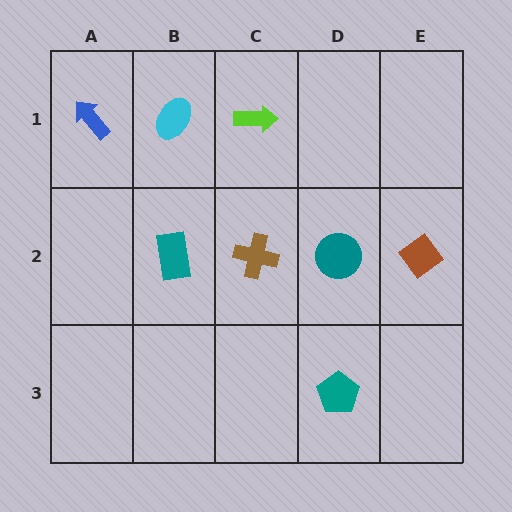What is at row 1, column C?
A lime arrow.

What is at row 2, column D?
A teal circle.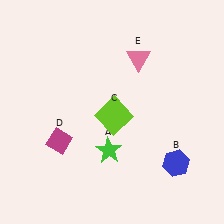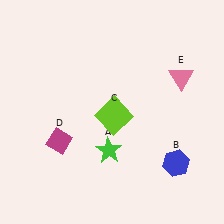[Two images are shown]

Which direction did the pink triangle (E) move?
The pink triangle (E) moved right.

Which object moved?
The pink triangle (E) moved right.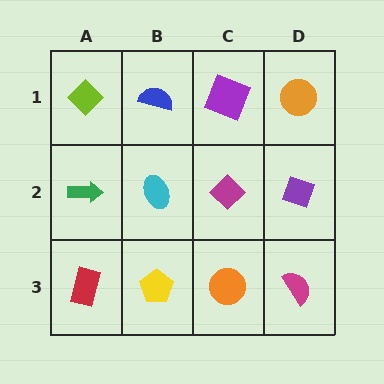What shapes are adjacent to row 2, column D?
An orange circle (row 1, column D), a magenta semicircle (row 3, column D), a magenta diamond (row 2, column C).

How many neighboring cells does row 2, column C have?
4.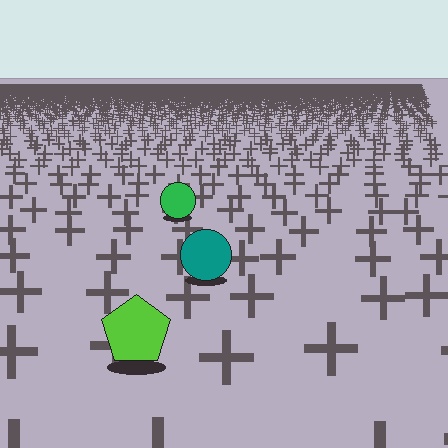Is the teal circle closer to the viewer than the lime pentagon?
No. The lime pentagon is closer — you can tell from the texture gradient: the ground texture is coarser near it.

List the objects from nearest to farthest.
From nearest to farthest: the lime pentagon, the teal circle, the green circle.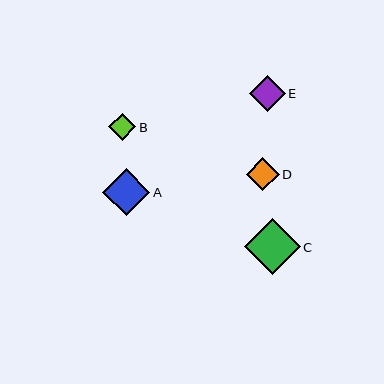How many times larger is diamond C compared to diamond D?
Diamond C is approximately 1.7 times the size of diamond D.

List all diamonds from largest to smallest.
From largest to smallest: C, A, E, D, B.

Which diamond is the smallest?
Diamond B is the smallest with a size of approximately 27 pixels.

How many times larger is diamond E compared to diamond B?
Diamond E is approximately 1.3 times the size of diamond B.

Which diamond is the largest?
Diamond C is the largest with a size of approximately 56 pixels.